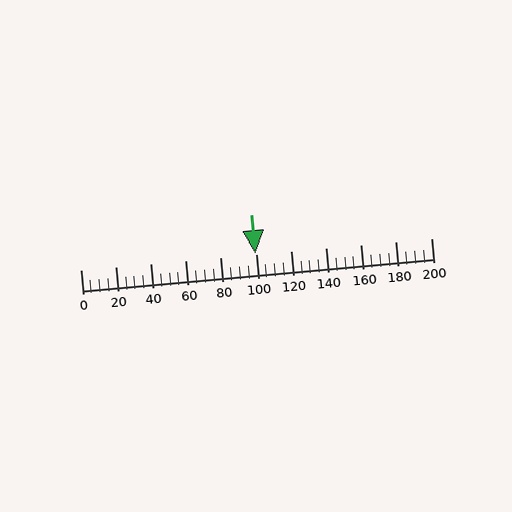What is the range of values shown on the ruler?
The ruler shows values from 0 to 200.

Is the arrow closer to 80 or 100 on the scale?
The arrow is closer to 100.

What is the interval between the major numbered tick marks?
The major tick marks are spaced 20 units apart.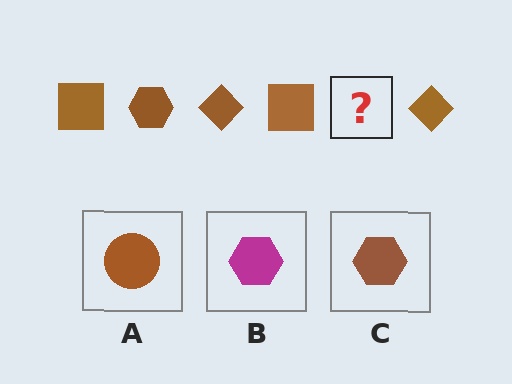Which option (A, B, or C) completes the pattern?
C.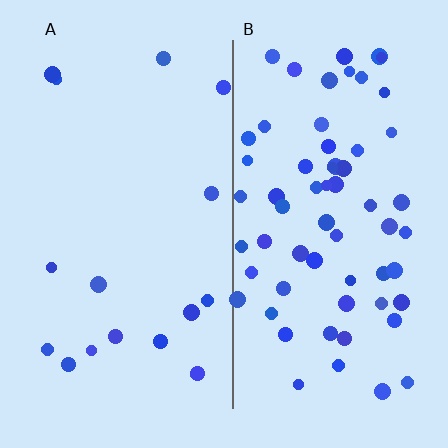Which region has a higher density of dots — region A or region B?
B (the right).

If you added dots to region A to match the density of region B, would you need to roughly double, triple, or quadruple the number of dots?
Approximately quadruple.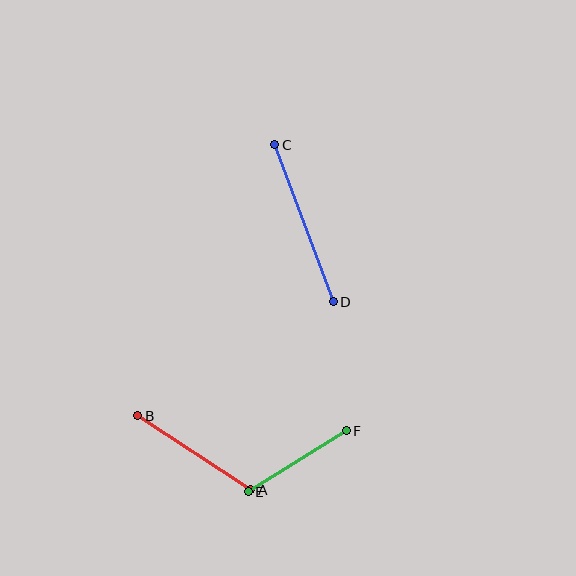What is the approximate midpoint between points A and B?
The midpoint is at approximately (194, 453) pixels.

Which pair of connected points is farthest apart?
Points C and D are farthest apart.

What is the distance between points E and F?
The distance is approximately 115 pixels.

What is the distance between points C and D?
The distance is approximately 167 pixels.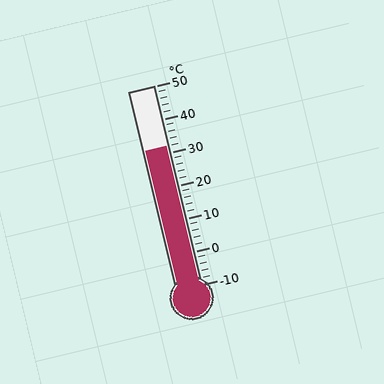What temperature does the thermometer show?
The thermometer shows approximately 32°C.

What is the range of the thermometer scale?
The thermometer scale ranges from -10°C to 50°C.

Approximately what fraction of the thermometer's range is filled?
The thermometer is filled to approximately 70% of its range.